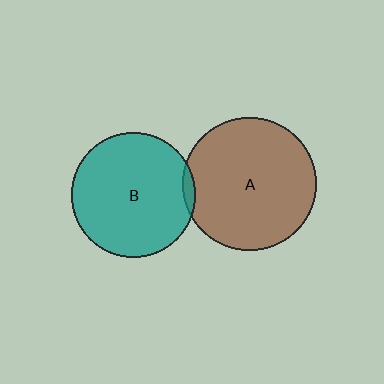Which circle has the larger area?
Circle A (brown).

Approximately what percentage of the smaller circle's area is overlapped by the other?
Approximately 5%.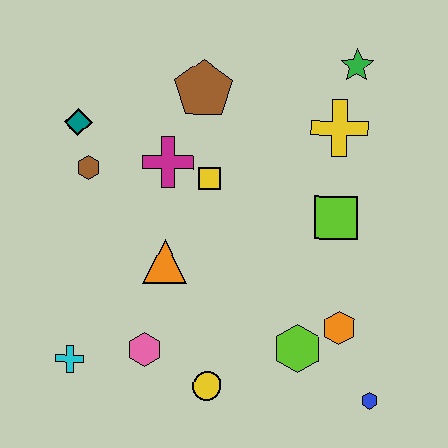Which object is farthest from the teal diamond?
The blue hexagon is farthest from the teal diamond.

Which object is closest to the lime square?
The yellow cross is closest to the lime square.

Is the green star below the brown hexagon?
No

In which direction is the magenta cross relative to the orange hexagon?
The magenta cross is to the left of the orange hexagon.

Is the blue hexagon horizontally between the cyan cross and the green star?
No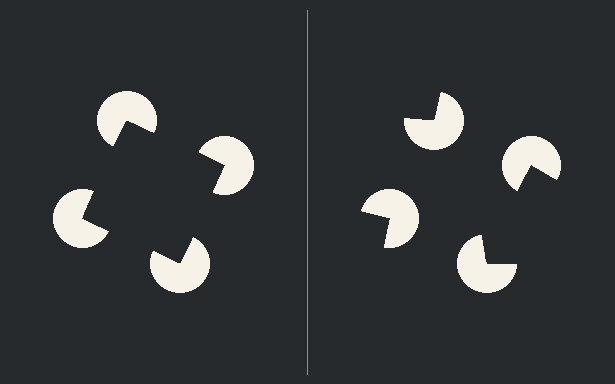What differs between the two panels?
The pac-man discs are positioned identically on both sides; only the wedge orientations differ. On the left they align to a square; on the right they are misaligned.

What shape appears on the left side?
An illusory square.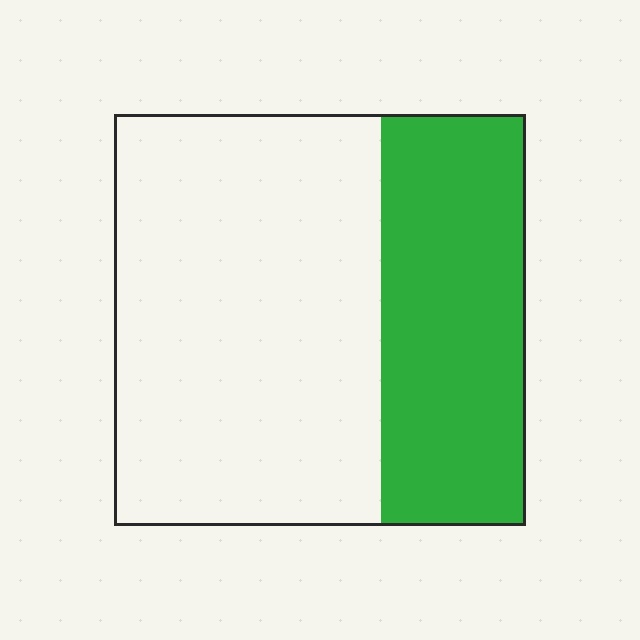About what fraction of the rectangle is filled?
About one third (1/3).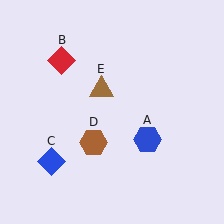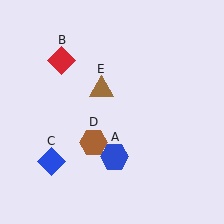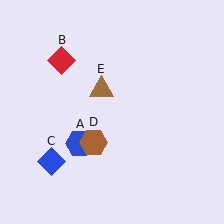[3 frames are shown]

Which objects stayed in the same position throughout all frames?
Red diamond (object B) and blue diamond (object C) and brown hexagon (object D) and brown triangle (object E) remained stationary.